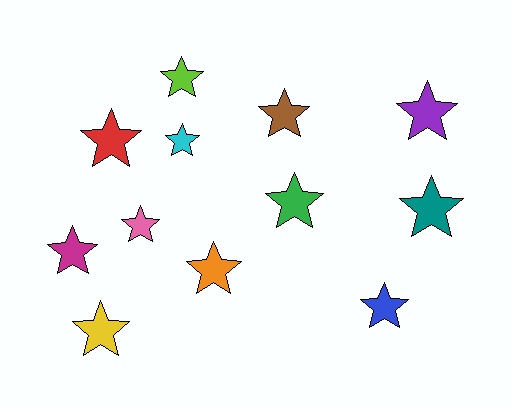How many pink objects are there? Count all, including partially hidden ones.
There is 1 pink object.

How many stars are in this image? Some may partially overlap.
There are 12 stars.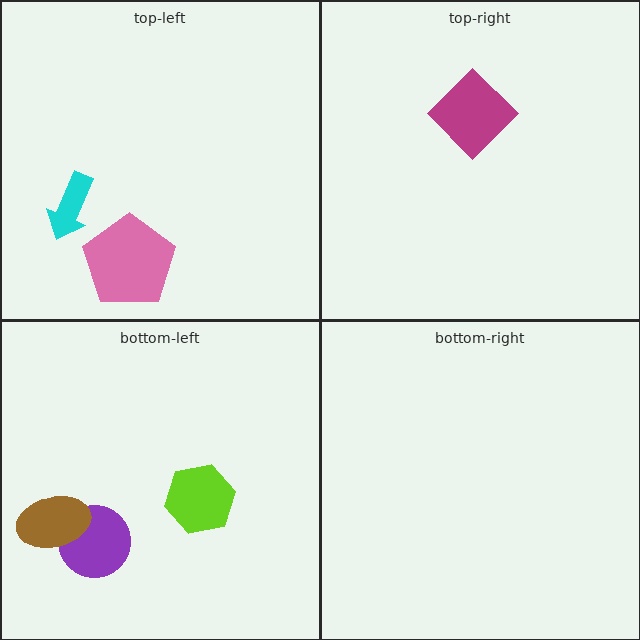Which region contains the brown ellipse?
The bottom-left region.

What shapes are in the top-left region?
The pink pentagon, the cyan arrow.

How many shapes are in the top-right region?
1.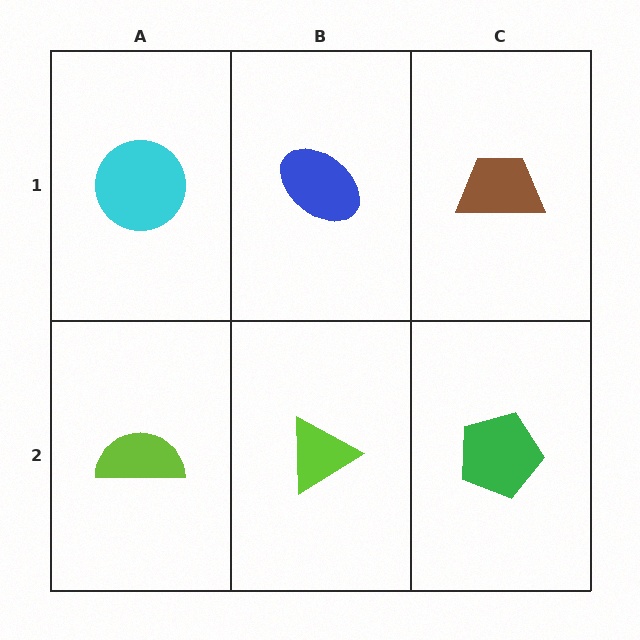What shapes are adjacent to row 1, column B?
A lime triangle (row 2, column B), a cyan circle (row 1, column A), a brown trapezoid (row 1, column C).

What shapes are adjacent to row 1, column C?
A green pentagon (row 2, column C), a blue ellipse (row 1, column B).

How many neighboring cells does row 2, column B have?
3.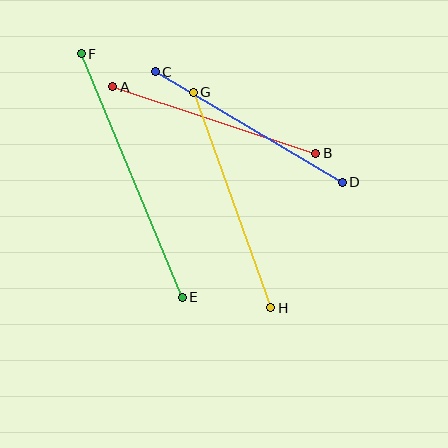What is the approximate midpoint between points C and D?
The midpoint is at approximately (249, 127) pixels.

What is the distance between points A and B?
The distance is approximately 214 pixels.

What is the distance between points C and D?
The distance is approximately 217 pixels.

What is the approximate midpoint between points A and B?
The midpoint is at approximately (214, 120) pixels.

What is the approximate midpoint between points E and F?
The midpoint is at approximately (132, 175) pixels.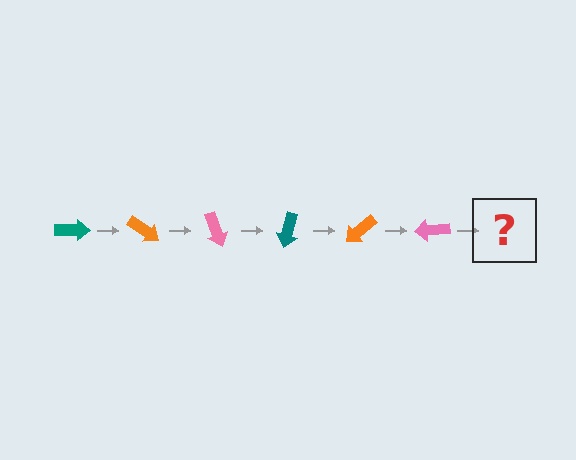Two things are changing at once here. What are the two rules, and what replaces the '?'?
The two rules are that it rotates 35 degrees each step and the color cycles through teal, orange, and pink. The '?' should be a teal arrow, rotated 210 degrees from the start.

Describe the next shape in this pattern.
It should be a teal arrow, rotated 210 degrees from the start.